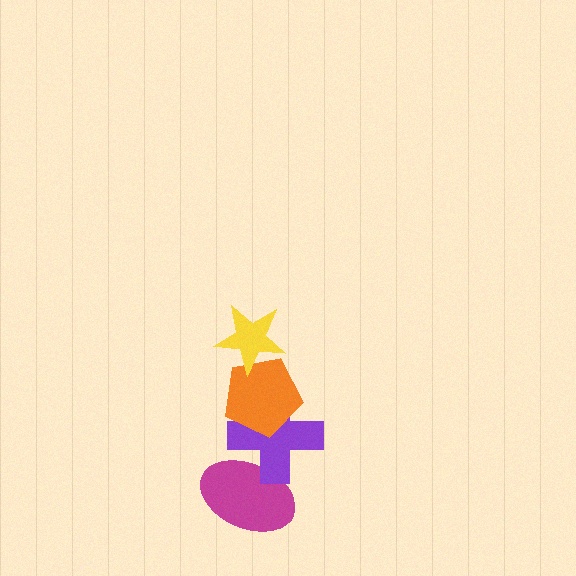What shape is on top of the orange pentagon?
The yellow star is on top of the orange pentagon.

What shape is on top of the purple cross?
The orange pentagon is on top of the purple cross.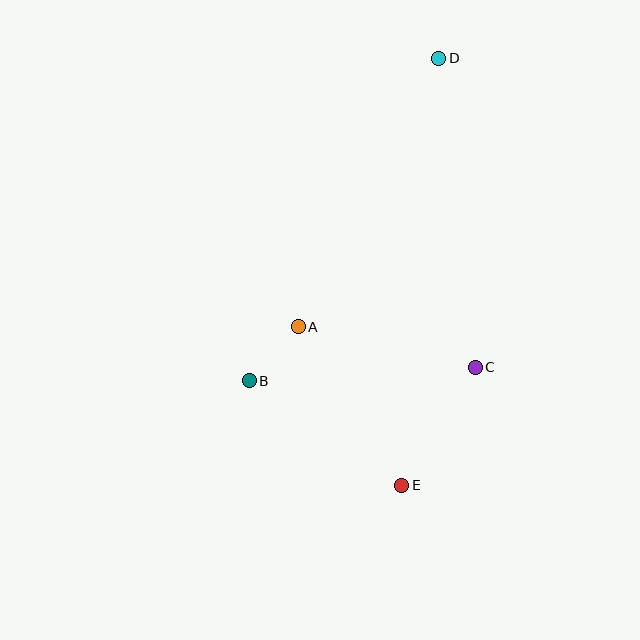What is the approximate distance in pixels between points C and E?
The distance between C and E is approximately 139 pixels.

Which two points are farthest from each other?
Points D and E are farthest from each other.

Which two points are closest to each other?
Points A and B are closest to each other.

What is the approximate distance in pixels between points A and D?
The distance between A and D is approximately 303 pixels.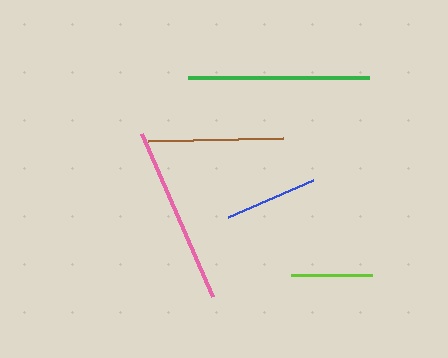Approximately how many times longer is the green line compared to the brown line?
The green line is approximately 1.3 times the length of the brown line.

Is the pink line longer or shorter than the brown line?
The pink line is longer than the brown line.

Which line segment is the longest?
The green line is the longest at approximately 180 pixels.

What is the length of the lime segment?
The lime segment is approximately 81 pixels long.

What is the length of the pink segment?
The pink segment is approximately 177 pixels long.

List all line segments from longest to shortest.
From longest to shortest: green, pink, brown, blue, lime.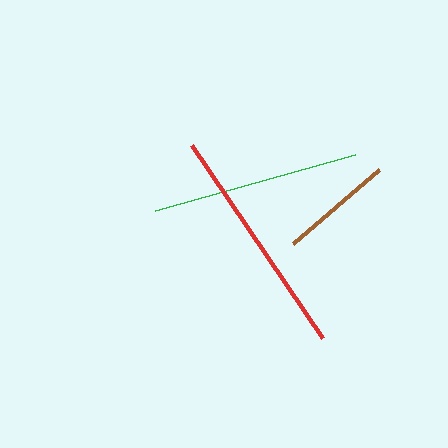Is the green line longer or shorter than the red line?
The red line is longer than the green line.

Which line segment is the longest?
The red line is the longest at approximately 233 pixels.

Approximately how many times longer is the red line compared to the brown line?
The red line is approximately 2.1 times the length of the brown line.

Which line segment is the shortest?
The brown line is the shortest at approximately 113 pixels.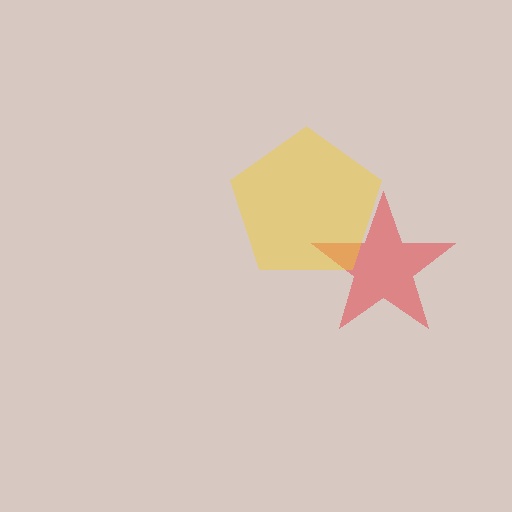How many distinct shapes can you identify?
There are 2 distinct shapes: a red star, a yellow pentagon.